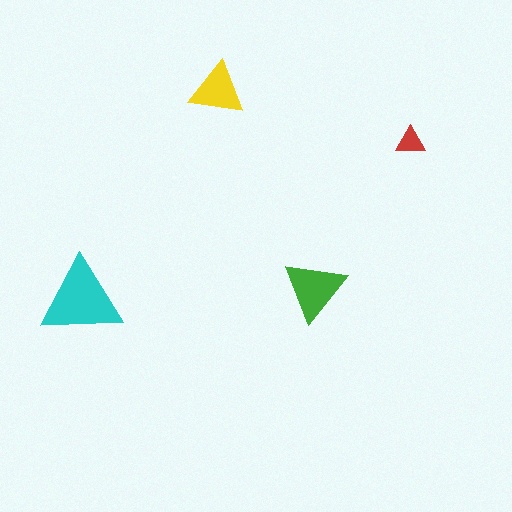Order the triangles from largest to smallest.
the cyan one, the green one, the yellow one, the red one.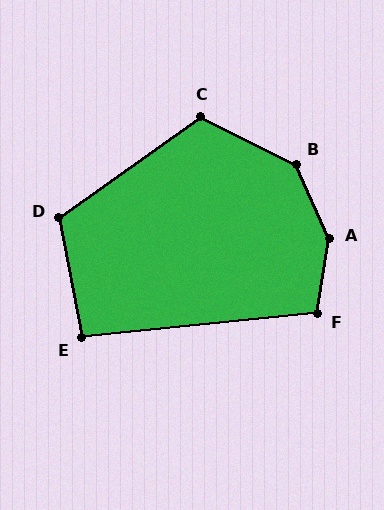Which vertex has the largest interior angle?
A, at approximately 147 degrees.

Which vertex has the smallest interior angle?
E, at approximately 95 degrees.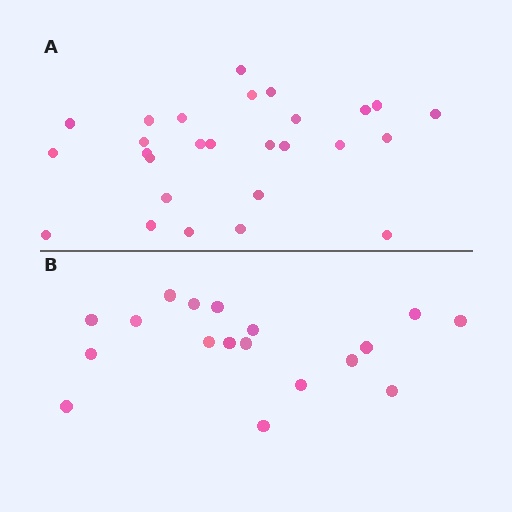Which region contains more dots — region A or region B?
Region A (the top region) has more dots.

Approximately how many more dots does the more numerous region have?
Region A has roughly 8 or so more dots than region B.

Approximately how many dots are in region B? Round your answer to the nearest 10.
About 20 dots. (The exact count is 18, which rounds to 20.)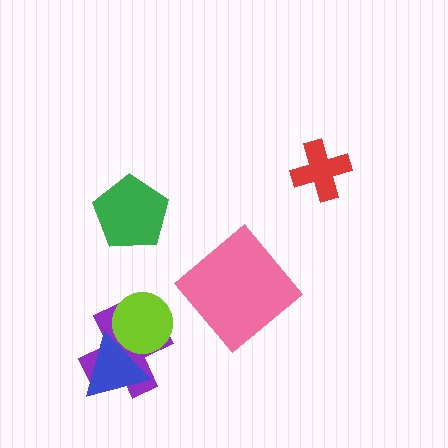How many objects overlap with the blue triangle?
2 objects overlap with the blue triangle.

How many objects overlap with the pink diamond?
0 objects overlap with the pink diamond.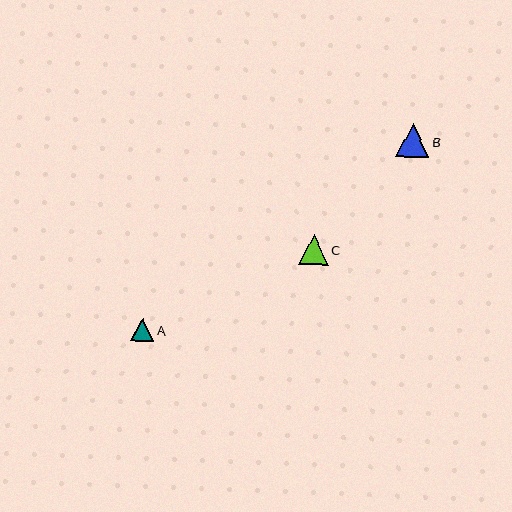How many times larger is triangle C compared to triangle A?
Triangle C is approximately 1.3 times the size of triangle A.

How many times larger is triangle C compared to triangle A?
Triangle C is approximately 1.3 times the size of triangle A.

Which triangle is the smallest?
Triangle A is the smallest with a size of approximately 23 pixels.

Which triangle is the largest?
Triangle B is the largest with a size of approximately 33 pixels.